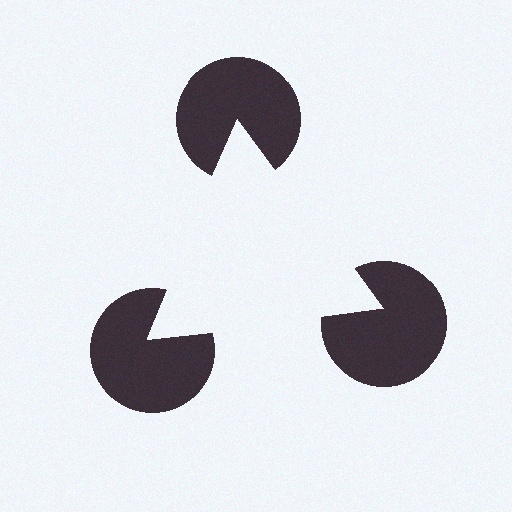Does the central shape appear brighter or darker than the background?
It typically appears slightly brighter than the background, even though no actual brightness change is drawn.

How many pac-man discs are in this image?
There are 3 — one at each vertex of the illusory triangle.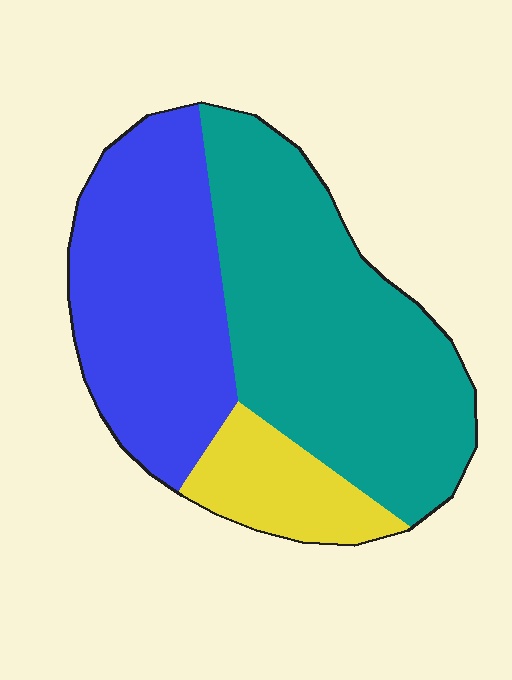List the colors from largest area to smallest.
From largest to smallest: teal, blue, yellow.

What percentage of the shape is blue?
Blue takes up about three eighths (3/8) of the shape.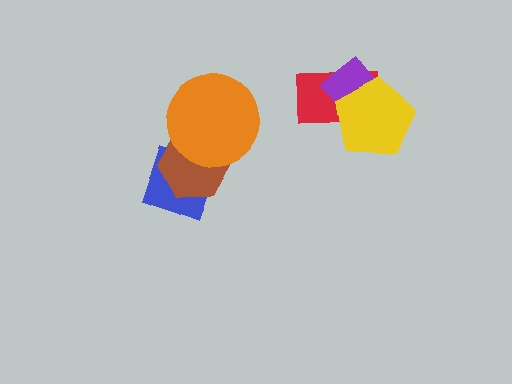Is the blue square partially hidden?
Yes, it is partially covered by another shape.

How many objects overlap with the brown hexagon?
2 objects overlap with the brown hexagon.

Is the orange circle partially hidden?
No, no other shape covers it.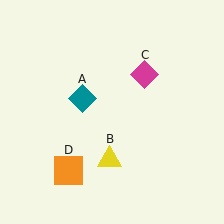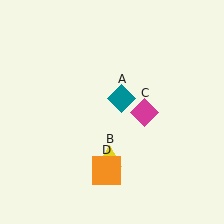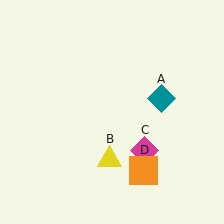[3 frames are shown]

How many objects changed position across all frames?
3 objects changed position: teal diamond (object A), magenta diamond (object C), orange square (object D).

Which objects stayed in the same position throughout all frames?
Yellow triangle (object B) remained stationary.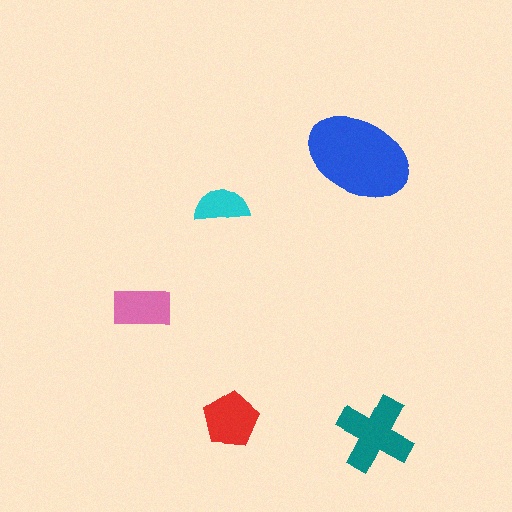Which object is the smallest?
The cyan semicircle.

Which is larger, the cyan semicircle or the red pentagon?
The red pentagon.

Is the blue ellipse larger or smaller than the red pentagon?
Larger.